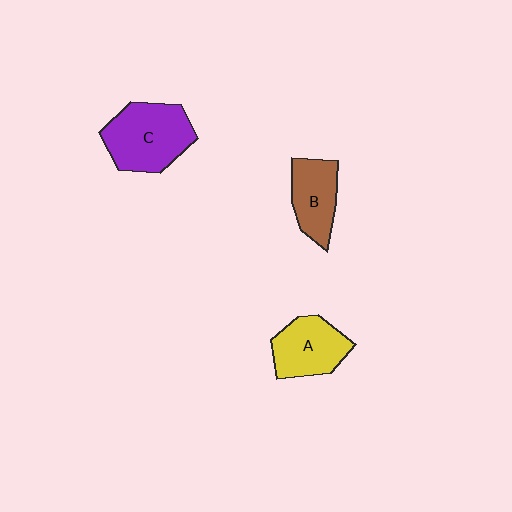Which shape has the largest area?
Shape C (purple).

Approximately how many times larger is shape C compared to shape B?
Approximately 1.5 times.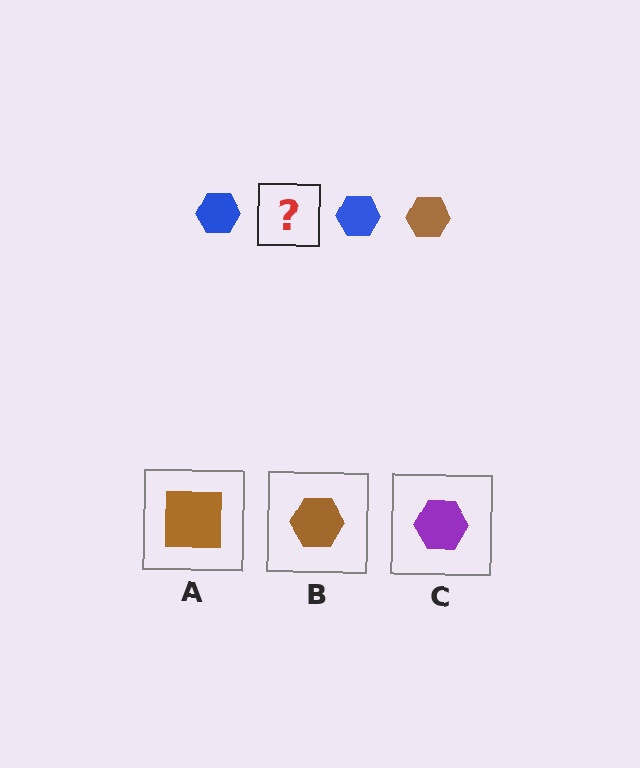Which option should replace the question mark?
Option B.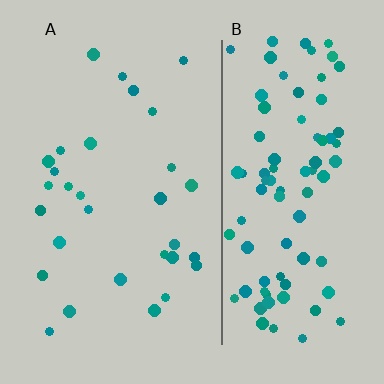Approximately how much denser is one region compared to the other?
Approximately 3.1× — region B over region A.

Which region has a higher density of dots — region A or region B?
B (the right).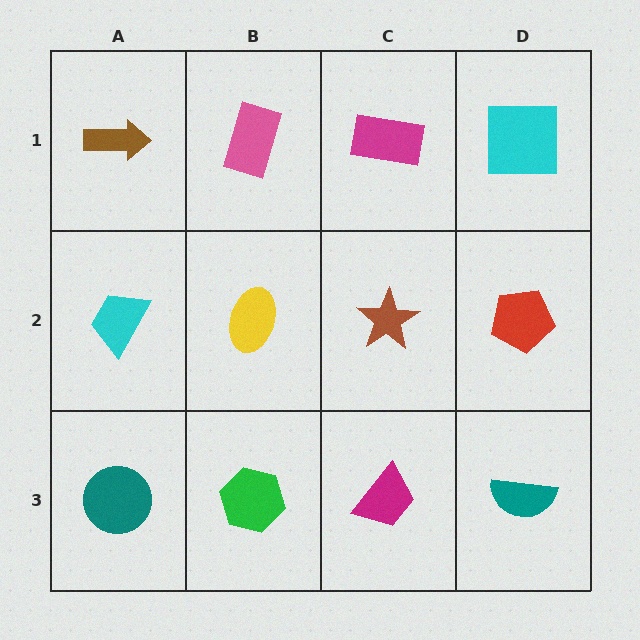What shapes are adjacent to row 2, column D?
A cyan square (row 1, column D), a teal semicircle (row 3, column D), a brown star (row 2, column C).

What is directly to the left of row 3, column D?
A magenta trapezoid.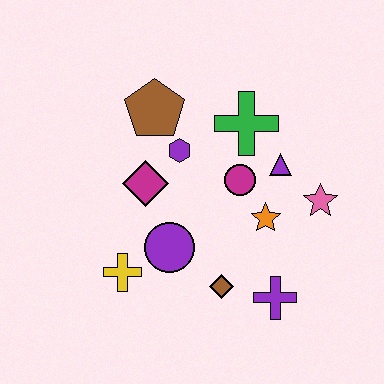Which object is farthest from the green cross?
The yellow cross is farthest from the green cross.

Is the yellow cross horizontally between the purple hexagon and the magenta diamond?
No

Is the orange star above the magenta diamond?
No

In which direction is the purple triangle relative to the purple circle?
The purple triangle is to the right of the purple circle.